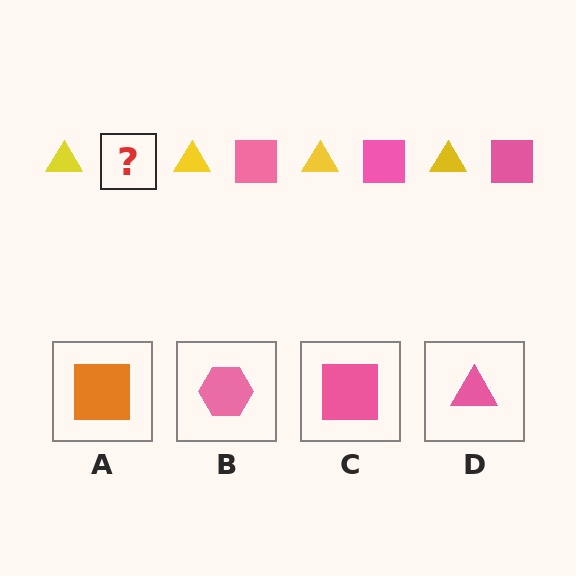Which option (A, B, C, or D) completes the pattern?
C.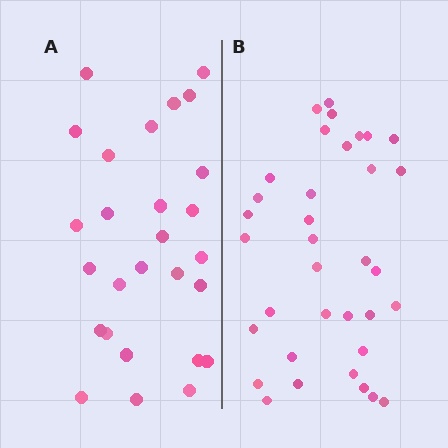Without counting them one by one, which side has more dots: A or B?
Region B (the right region) has more dots.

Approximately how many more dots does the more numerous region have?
Region B has roughly 8 or so more dots than region A.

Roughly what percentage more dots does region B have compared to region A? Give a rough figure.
About 30% more.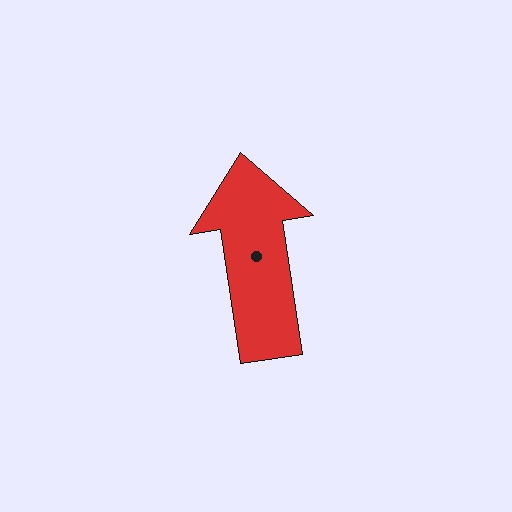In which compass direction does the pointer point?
North.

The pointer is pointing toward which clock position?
Roughly 12 o'clock.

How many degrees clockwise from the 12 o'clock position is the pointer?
Approximately 352 degrees.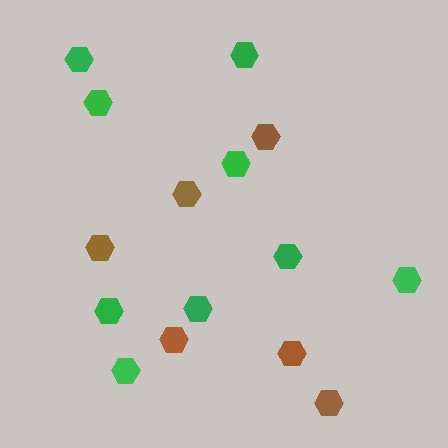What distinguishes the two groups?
There are 2 groups: one group of brown hexagons (6) and one group of green hexagons (9).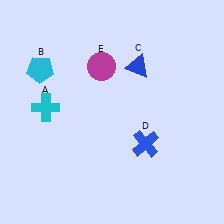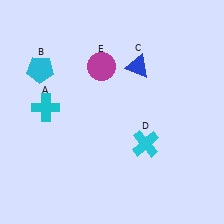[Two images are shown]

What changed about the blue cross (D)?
In Image 1, D is blue. In Image 2, it changed to cyan.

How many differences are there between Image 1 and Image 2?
There is 1 difference between the two images.